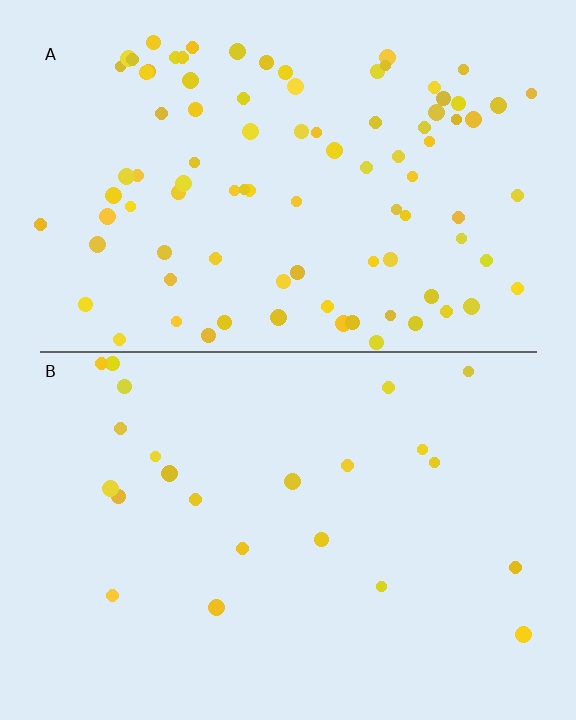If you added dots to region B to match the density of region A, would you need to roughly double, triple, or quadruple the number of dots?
Approximately quadruple.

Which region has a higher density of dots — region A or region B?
A (the top).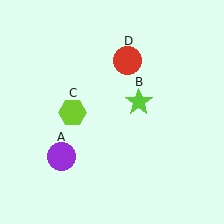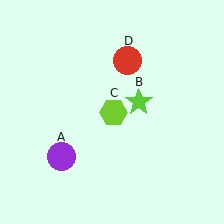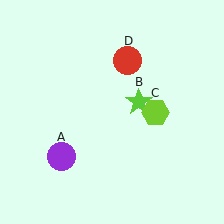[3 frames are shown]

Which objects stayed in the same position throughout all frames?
Purple circle (object A) and lime star (object B) and red circle (object D) remained stationary.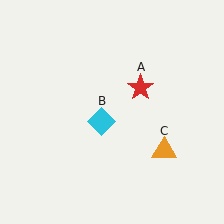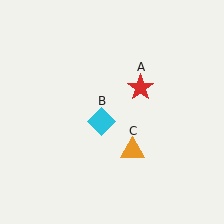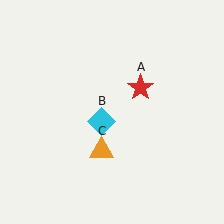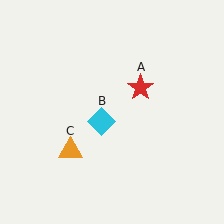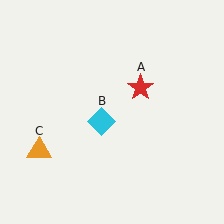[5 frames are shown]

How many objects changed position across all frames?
1 object changed position: orange triangle (object C).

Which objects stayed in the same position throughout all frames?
Red star (object A) and cyan diamond (object B) remained stationary.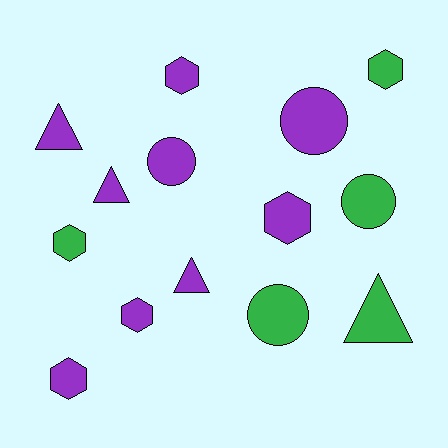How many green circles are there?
There are 2 green circles.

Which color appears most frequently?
Purple, with 9 objects.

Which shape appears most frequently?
Hexagon, with 6 objects.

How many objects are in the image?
There are 14 objects.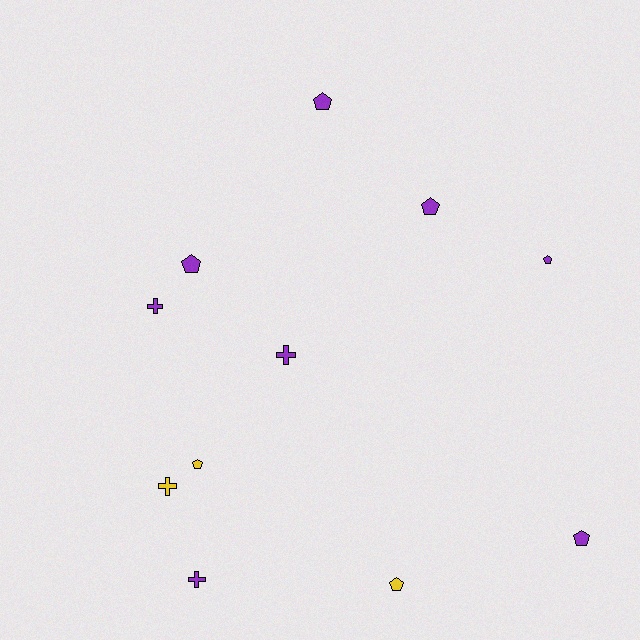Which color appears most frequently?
Purple, with 8 objects.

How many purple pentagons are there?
There are 5 purple pentagons.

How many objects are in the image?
There are 11 objects.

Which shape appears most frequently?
Pentagon, with 7 objects.